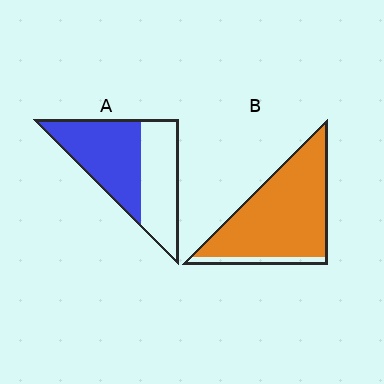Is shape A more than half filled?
Yes.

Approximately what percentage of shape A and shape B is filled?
A is approximately 55% and B is approximately 90%.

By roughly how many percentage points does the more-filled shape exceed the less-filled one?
By roughly 35 percentage points (B over A).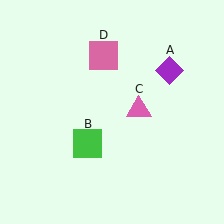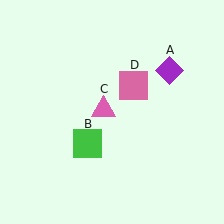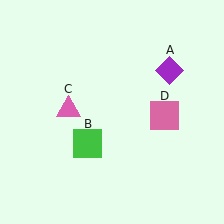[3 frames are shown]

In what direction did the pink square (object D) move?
The pink square (object D) moved down and to the right.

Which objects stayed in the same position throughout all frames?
Purple diamond (object A) and green square (object B) remained stationary.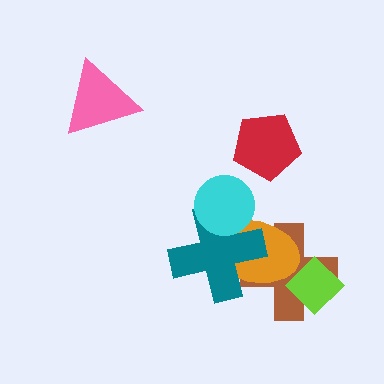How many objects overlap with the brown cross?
3 objects overlap with the brown cross.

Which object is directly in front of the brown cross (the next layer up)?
The orange ellipse is directly in front of the brown cross.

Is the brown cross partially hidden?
Yes, it is partially covered by another shape.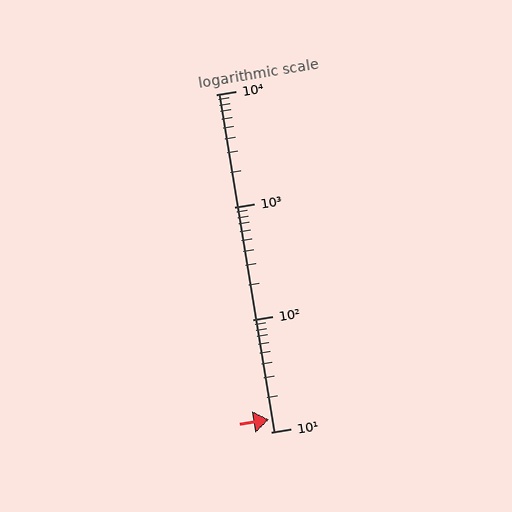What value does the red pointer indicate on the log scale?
The pointer indicates approximately 13.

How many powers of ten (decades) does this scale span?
The scale spans 3 decades, from 10 to 10000.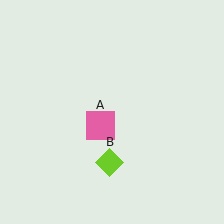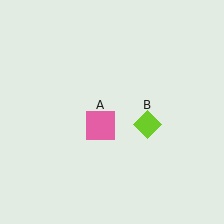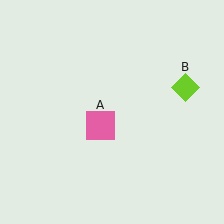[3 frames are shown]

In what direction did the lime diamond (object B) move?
The lime diamond (object B) moved up and to the right.